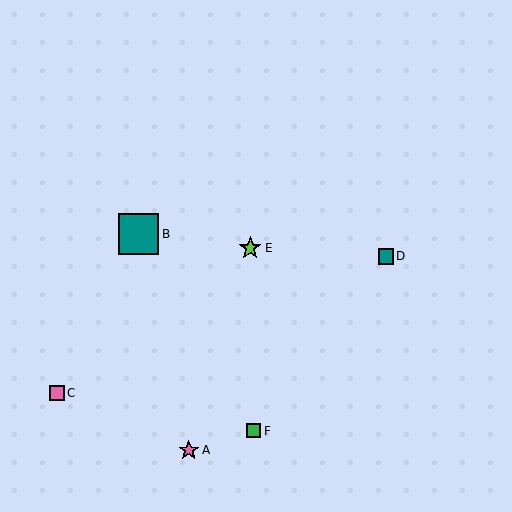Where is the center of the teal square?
The center of the teal square is at (386, 256).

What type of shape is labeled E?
Shape E is a lime star.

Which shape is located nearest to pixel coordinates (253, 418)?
The green square (labeled F) at (253, 431) is nearest to that location.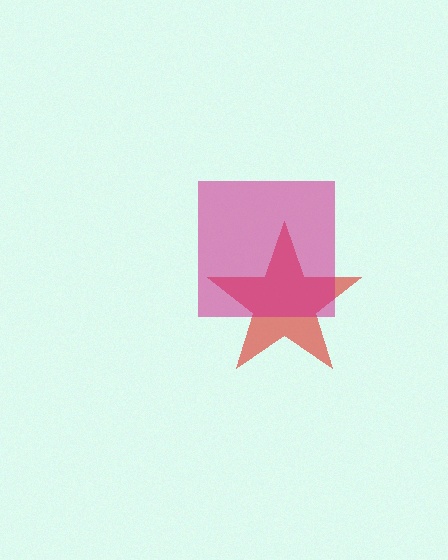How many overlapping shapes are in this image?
There are 2 overlapping shapes in the image.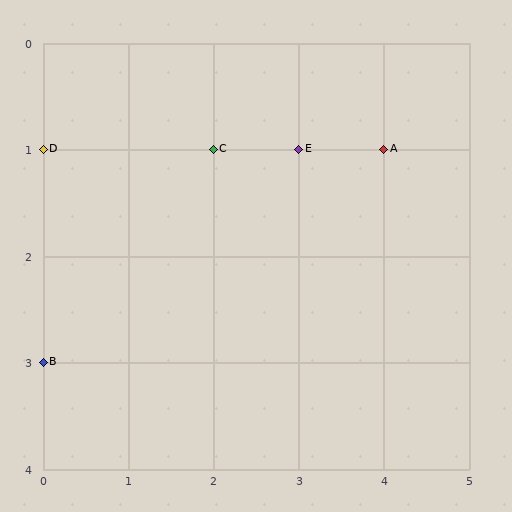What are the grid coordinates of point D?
Point D is at grid coordinates (0, 1).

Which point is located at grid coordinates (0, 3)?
Point B is at (0, 3).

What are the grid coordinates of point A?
Point A is at grid coordinates (4, 1).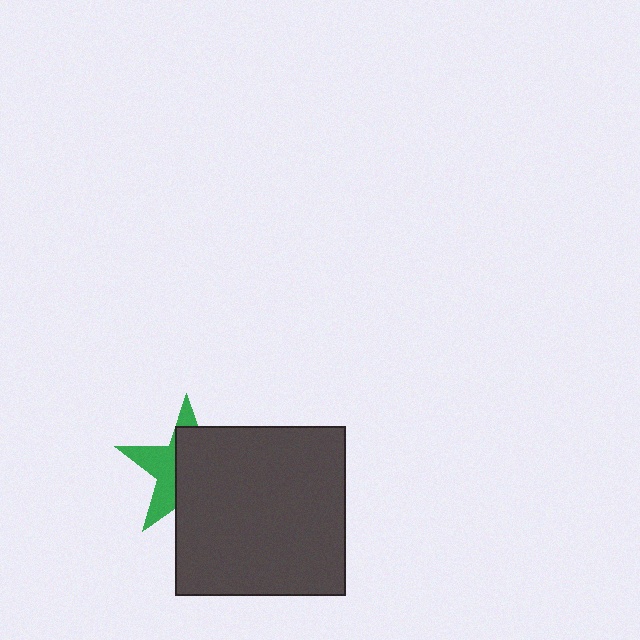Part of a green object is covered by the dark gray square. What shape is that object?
It is a star.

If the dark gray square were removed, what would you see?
You would see the complete green star.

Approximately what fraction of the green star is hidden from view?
Roughly 60% of the green star is hidden behind the dark gray square.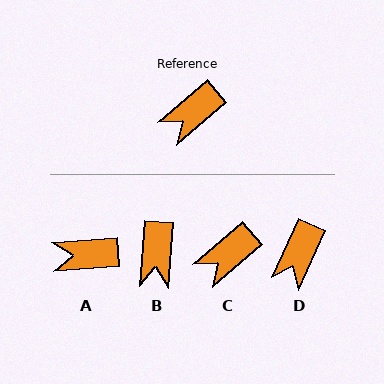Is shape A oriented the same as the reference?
No, it is off by about 36 degrees.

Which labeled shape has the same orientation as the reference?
C.